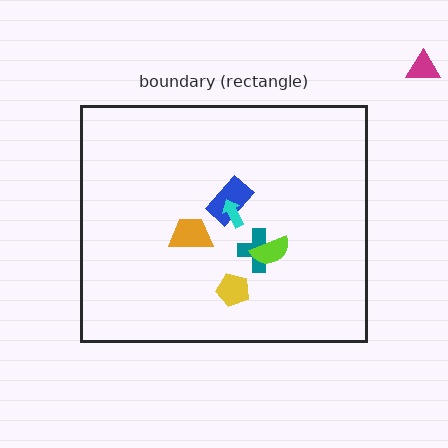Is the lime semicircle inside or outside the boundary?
Inside.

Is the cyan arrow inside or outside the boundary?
Inside.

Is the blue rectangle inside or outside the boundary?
Inside.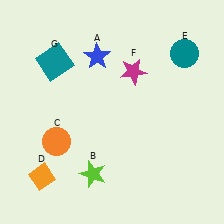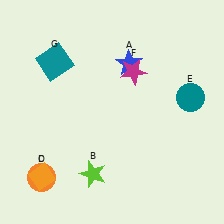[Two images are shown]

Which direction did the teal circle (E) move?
The teal circle (E) moved down.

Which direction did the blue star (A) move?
The blue star (A) moved right.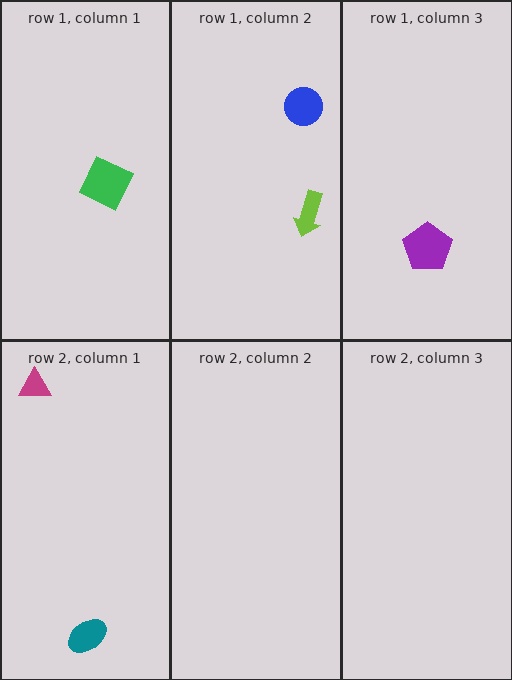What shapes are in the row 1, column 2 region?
The lime arrow, the blue circle.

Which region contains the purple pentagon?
The row 1, column 3 region.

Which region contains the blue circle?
The row 1, column 2 region.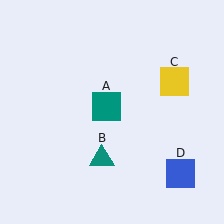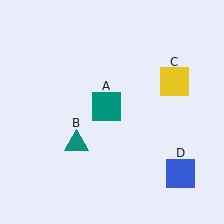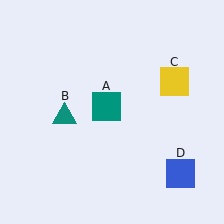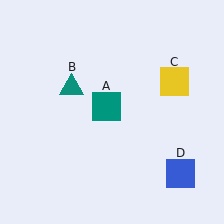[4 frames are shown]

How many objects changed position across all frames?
1 object changed position: teal triangle (object B).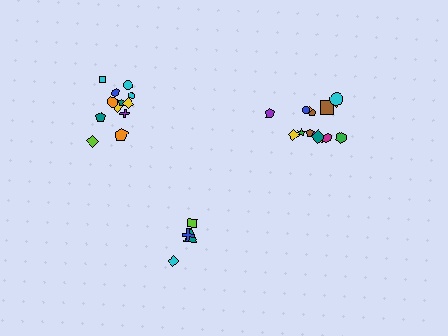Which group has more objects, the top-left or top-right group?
The top-right group.